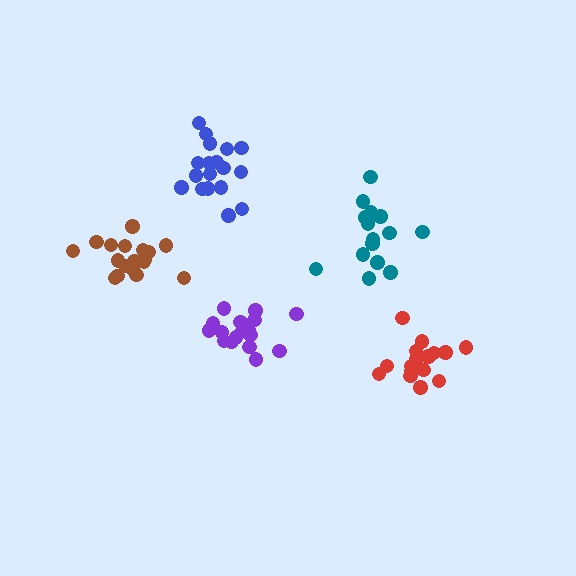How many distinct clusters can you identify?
There are 5 distinct clusters.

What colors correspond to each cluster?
The clusters are colored: blue, purple, red, brown, teal.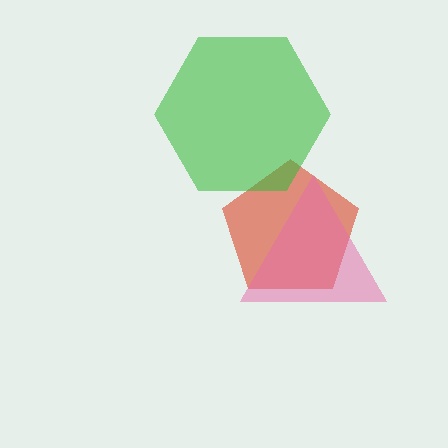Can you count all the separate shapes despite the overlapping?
Yes, there are 3 separate shapes.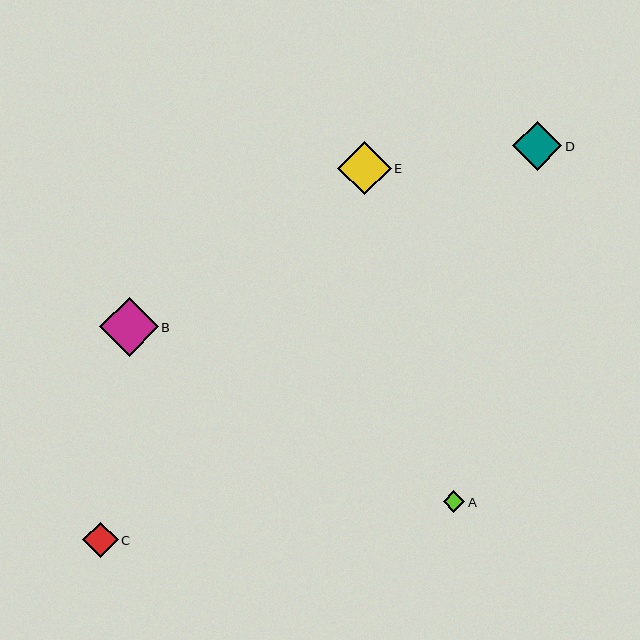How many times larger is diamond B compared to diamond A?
Diamond B is approximately 2.7 times the size of diamond A.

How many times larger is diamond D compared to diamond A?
Diamond D is approximately 2.2 times the size of diamond A.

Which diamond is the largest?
Diamond B is the largest with a size of approximately 59 pixels.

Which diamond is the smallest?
Diamond A is the smallest with a size of approximately 22 pixels.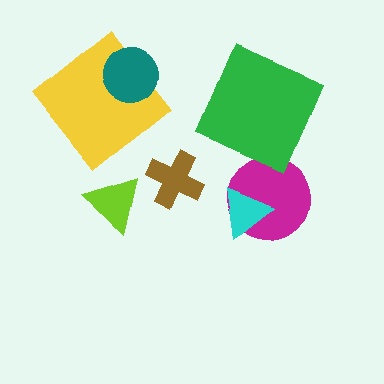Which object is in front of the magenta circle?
The cyan triangle is in front of the magenta circle.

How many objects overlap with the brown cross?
0 objects overlap with the brown cross.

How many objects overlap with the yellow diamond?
1 object overlaps with the yellow diamond.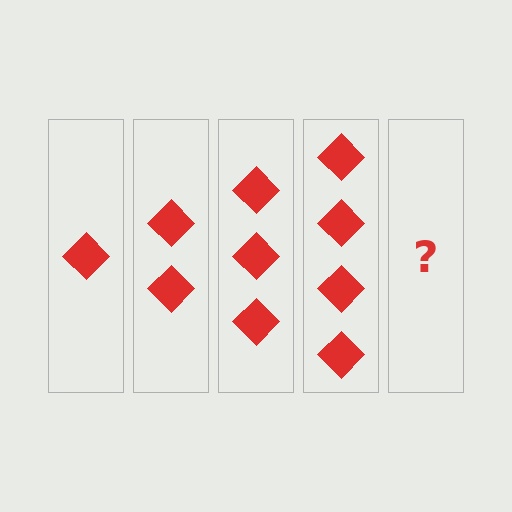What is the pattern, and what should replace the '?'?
The pattern is that each step adds one more diamond. The '?' should be 5 diamonds.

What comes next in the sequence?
The next element should be 5 diamonds.